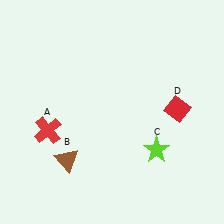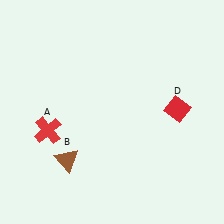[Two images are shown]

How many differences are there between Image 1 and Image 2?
There is 1 difference between the two images.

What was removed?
The lime star (C) was removed in Image 2.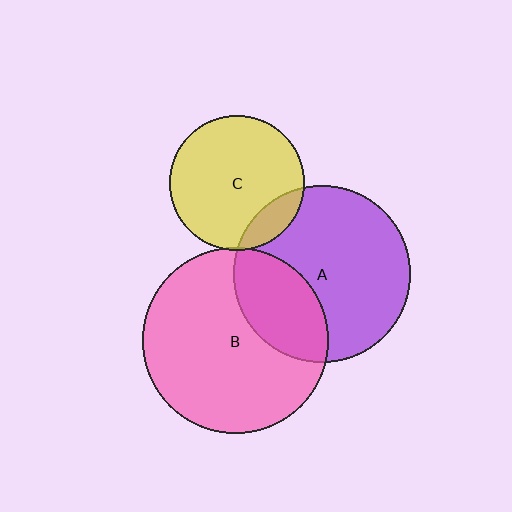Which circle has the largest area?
Circle B (pink).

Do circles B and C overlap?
Yes.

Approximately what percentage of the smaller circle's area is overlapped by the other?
Approximately 5%.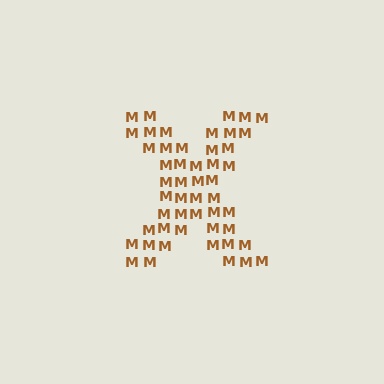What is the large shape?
The large shape is the letter X.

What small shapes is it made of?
It is made of small letter M's.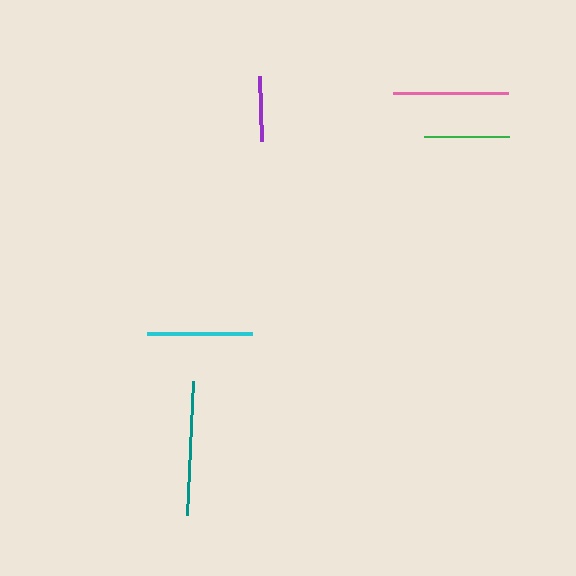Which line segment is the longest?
The teal line is the longest at approximately 134 pixels.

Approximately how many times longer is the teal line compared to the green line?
The teal line is approximately 1.6 times the length of the green line.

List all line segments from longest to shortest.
From longest to shortest: teal, pink, cyan, green, purple.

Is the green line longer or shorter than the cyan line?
The cyan line is longer than the green line.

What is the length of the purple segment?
The purple segment is approximately 65 pixels long.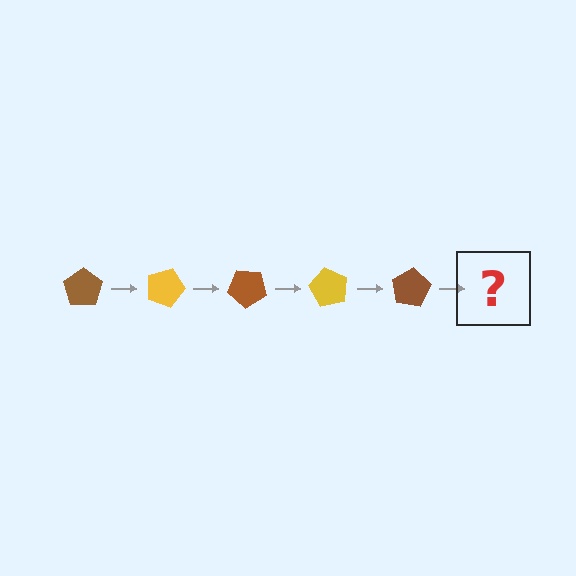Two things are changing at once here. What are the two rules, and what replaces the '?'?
The two rules are that it rotates 20 degrees each step and the color cycles through brown and yellow. The '?' should be a yellow pentagon, rotated 100 degrees from the start.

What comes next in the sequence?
The next element should be a yellow pentagon, rotated 100 degrees from the start.